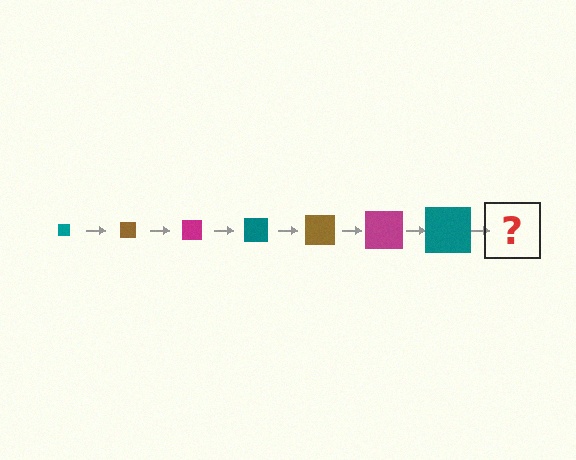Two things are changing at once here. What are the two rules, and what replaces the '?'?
The two rules are that the square grows larger each step and the color cycles through teal, brown, and magenta. The '?' should be a brown square, larger than the previous one.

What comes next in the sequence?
The next element should be a brown square, larger than the previous one.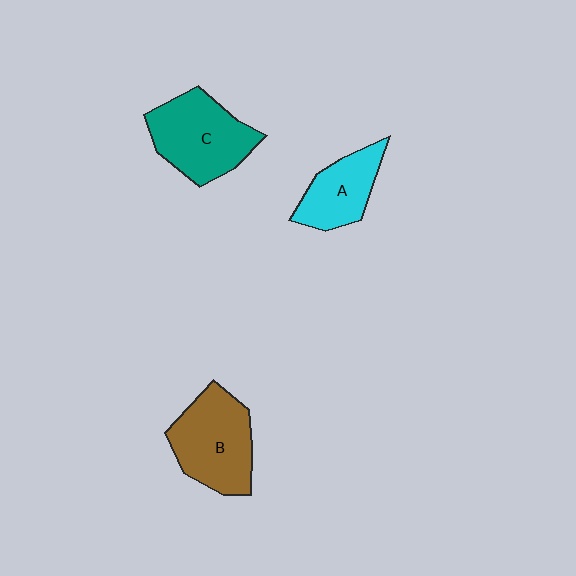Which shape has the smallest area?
Shape A (cyan).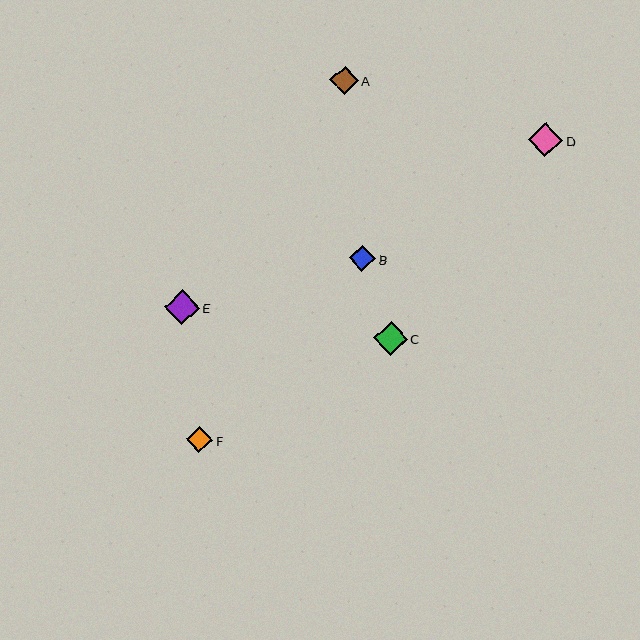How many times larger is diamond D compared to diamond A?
Diamond D is approximately 1.2 times the size of diamond A.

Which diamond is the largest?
Diamond E is the largest with a size of approximately 35 pixels.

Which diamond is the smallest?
Diamond B is the smallest with a size of approximately 27 pixels.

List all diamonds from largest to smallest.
From largest to smallest: E, C, D, A, F, B.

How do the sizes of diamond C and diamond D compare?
Diamond C and diamond D are approximately the same size.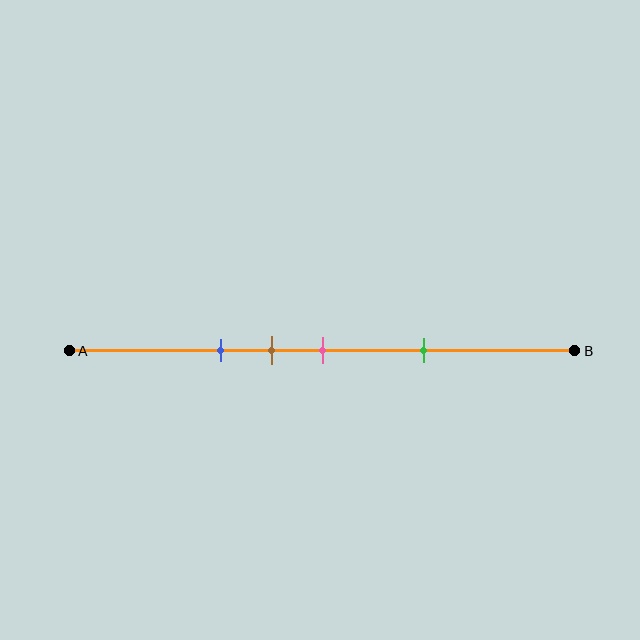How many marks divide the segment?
There are 4 marks dividing the segment.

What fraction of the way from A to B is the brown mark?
The brown mark is approximately 40% (0.4) of the way from A to B.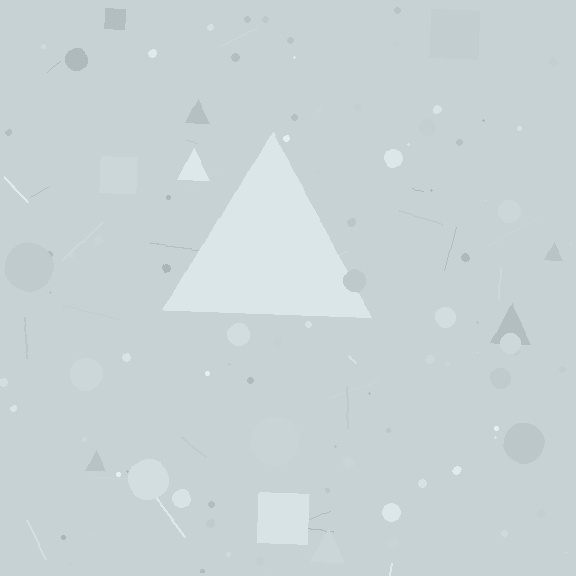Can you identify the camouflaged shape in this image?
The camouflaged shape is a triangle.